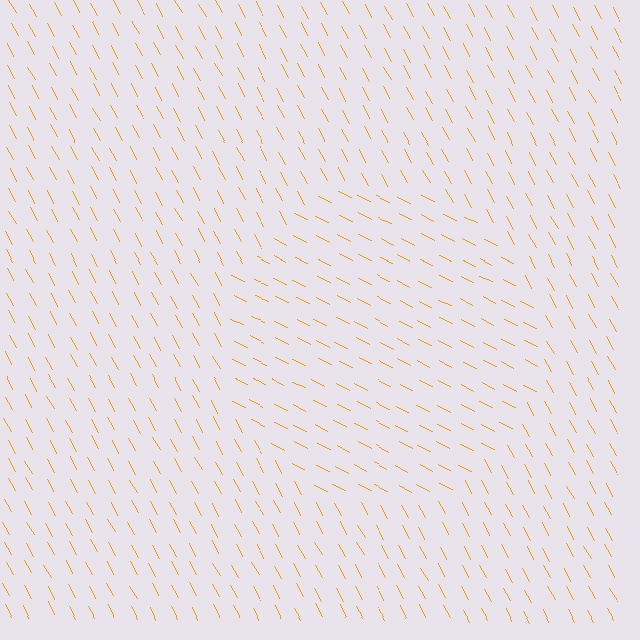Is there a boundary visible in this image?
Yes, there is a texture boundary formed by a change in line orientation.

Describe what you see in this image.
The image is filled with small orange line segments. A circle region in the image has lines oriented differently from the surrounding lines, creating a visible texture boundary.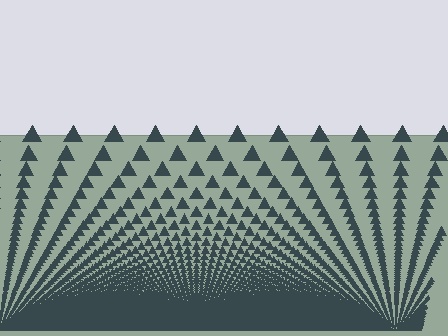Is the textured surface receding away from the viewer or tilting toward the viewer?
The surface appears to tilt toward the viewer. Texture elements get larger and sparser toward the top.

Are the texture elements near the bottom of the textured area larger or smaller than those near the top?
Smaller. The gradient is inverted — elements near the bottom are smaller and denser.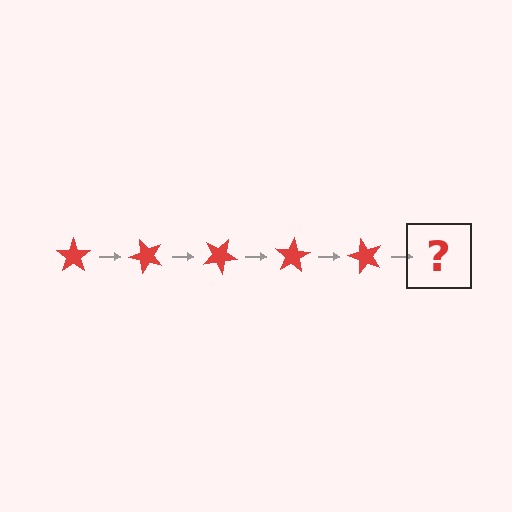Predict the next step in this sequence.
The next step is a red star rotated 250 degrees.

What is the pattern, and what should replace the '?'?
The pattern is that the star rotates 50 degrees each step. The '?' should be a red star rotated 250 degrees.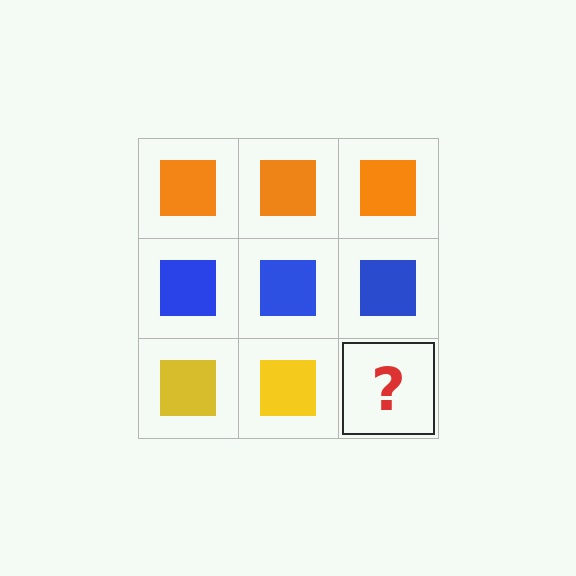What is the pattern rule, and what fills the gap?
The rule is that each row has a consistent color. The gap should be filled with a yellow square.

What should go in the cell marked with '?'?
The missing cell should contain a yellow square.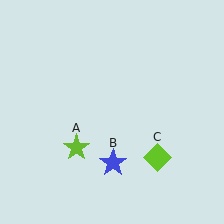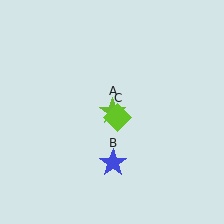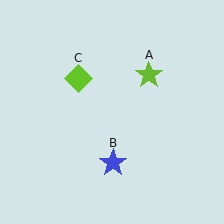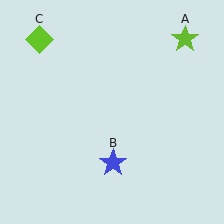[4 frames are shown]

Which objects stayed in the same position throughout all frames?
Blue star (object B) remained stationary.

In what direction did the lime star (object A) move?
The lime star (object A) moved up and to the right.